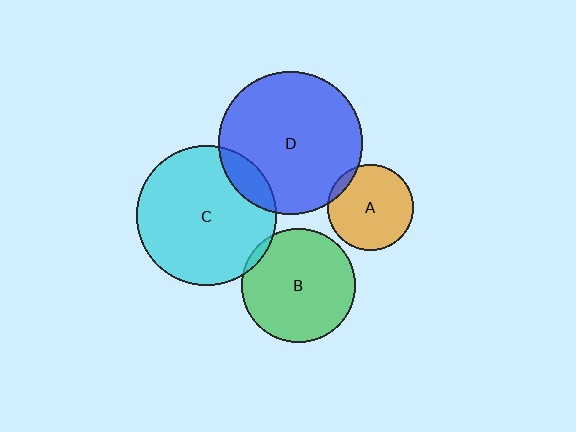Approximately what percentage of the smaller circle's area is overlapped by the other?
Approximately 5%.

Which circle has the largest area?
Circle D (blue).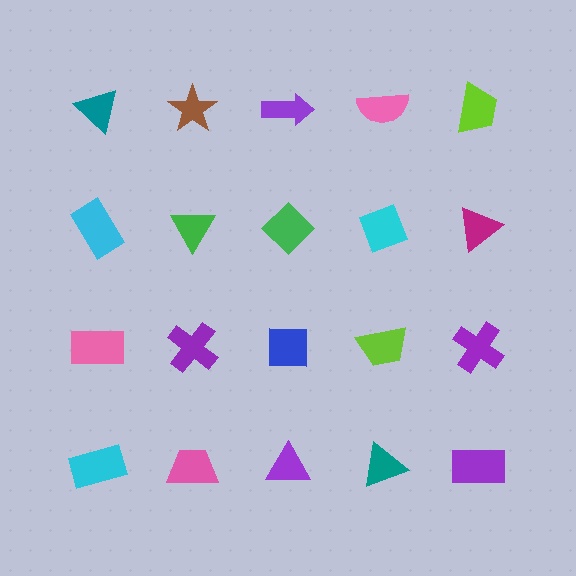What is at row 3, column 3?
A blue square.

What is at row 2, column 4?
A cyan diamond.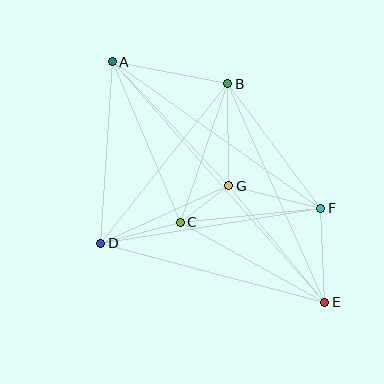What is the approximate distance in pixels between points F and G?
The distance between F and G is approximately 95 pixels.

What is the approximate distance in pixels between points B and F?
The distance between B and F is approximately 156 pixels.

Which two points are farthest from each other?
Points A and E are farthest from each other.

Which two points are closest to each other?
Points C and G are closest to each other.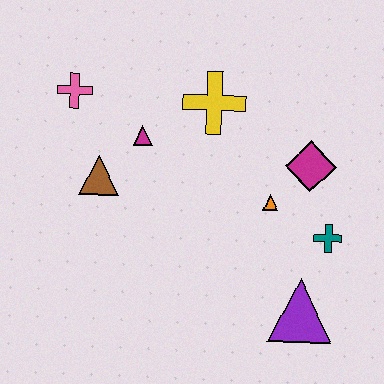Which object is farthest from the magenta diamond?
The pink cross is farthest from the magenta diamond.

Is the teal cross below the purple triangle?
No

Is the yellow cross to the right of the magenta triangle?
Yes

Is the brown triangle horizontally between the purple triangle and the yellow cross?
No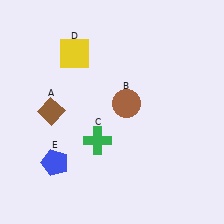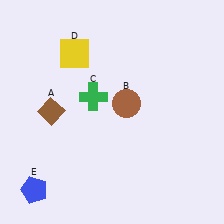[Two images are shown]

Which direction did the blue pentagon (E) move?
The blue pentagon (E) moved down.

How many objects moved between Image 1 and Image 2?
2 objects moved between the two images.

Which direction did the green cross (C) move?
The green cross (C) moved up.